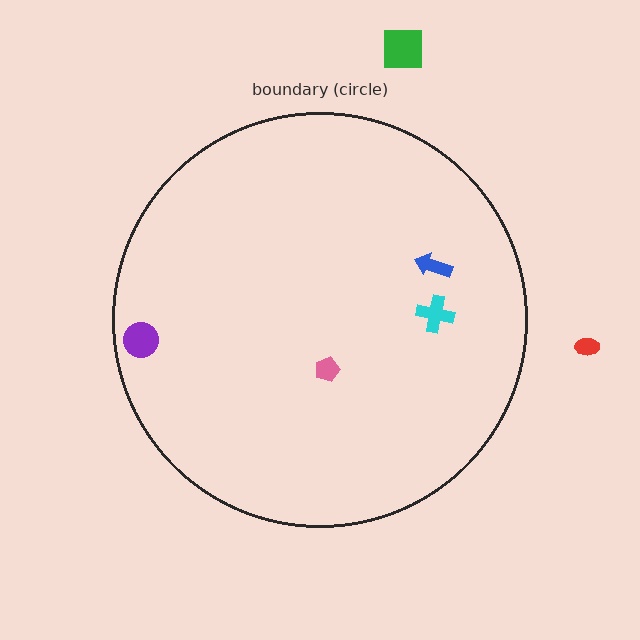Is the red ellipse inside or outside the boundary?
Outside.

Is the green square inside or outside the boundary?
Outside.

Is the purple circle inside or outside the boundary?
Inside.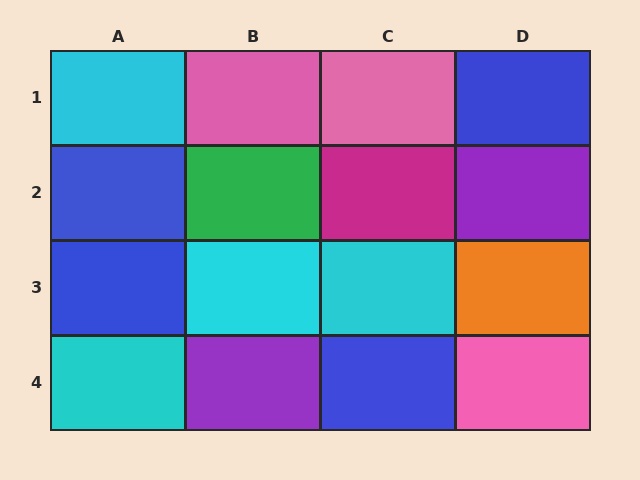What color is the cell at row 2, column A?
Blue.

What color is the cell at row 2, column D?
Purple.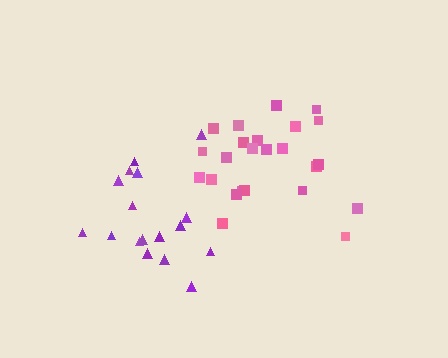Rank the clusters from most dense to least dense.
pink, purple.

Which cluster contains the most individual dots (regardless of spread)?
Pink (24).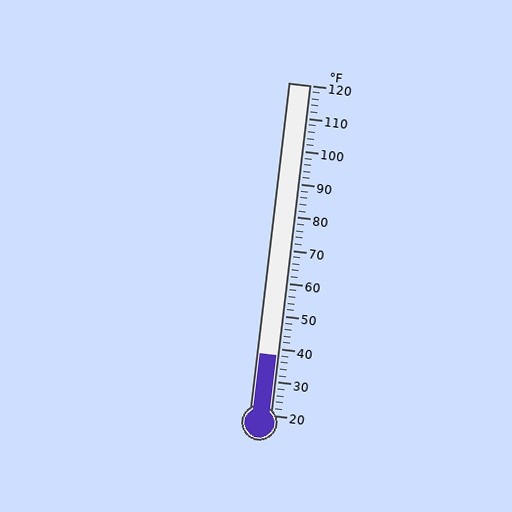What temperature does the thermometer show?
The thermometer shows approximately 38°F.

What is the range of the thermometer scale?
The thermometer scale ranges from 20°F to 120°F.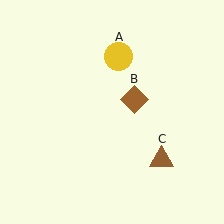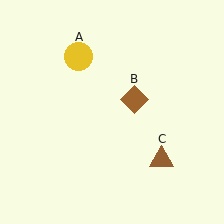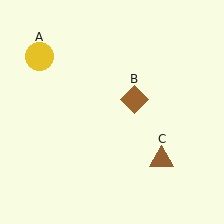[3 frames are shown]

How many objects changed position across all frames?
1 object changed position: yellow circle (object A).